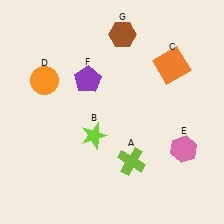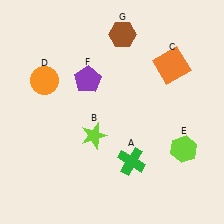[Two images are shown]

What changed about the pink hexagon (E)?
In Image 1, E is pink. In Image 2, it changed to lime.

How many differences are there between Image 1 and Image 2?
There are 2 differences between the two images.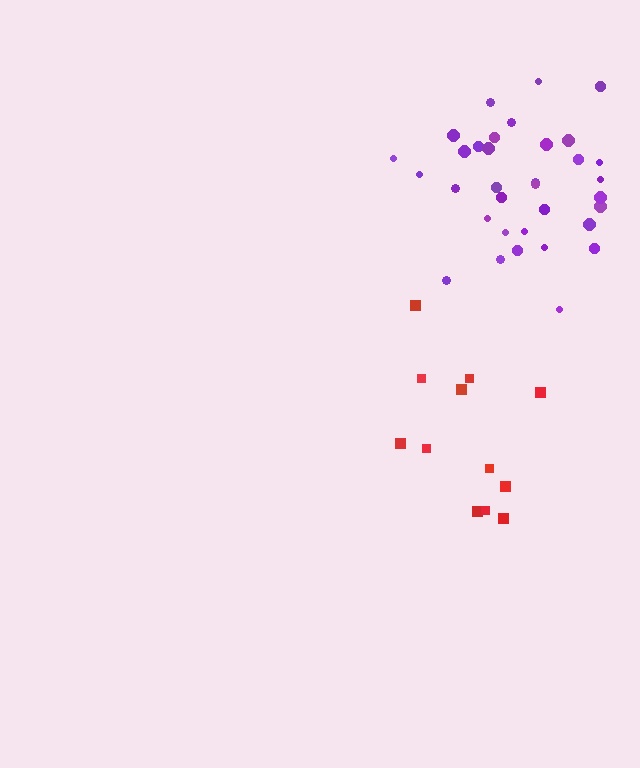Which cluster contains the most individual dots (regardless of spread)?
Purple (34).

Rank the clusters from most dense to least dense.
purple, red.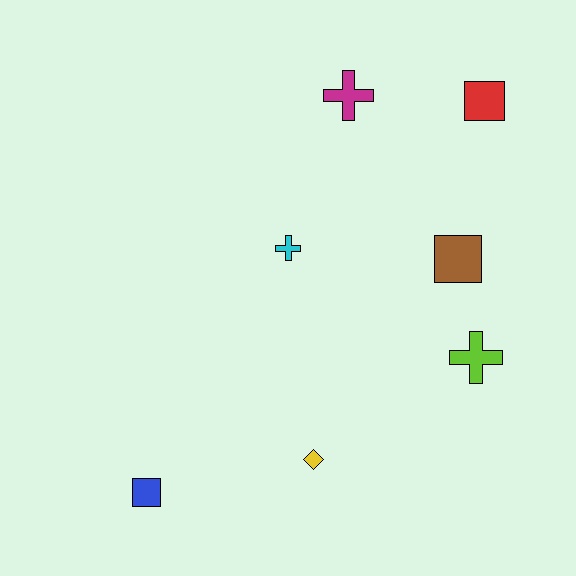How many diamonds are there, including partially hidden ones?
There is 1 diamond.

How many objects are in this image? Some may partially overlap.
There are 7 objects.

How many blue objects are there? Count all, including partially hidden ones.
There is 1 blue object.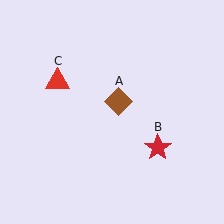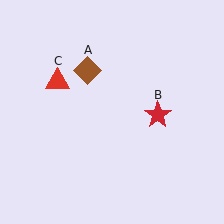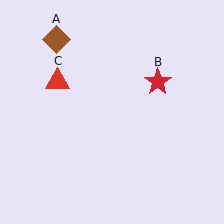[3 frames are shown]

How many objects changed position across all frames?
2 objects changed position: brown diamond (object A), red star (object B).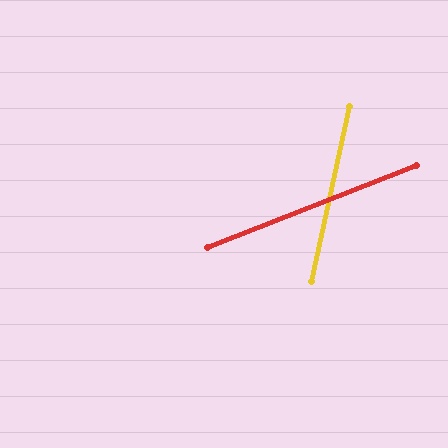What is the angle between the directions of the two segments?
Approximately 56 degrees.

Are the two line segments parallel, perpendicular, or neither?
Neither parallel nor perpendicular — they differ by about 56°.